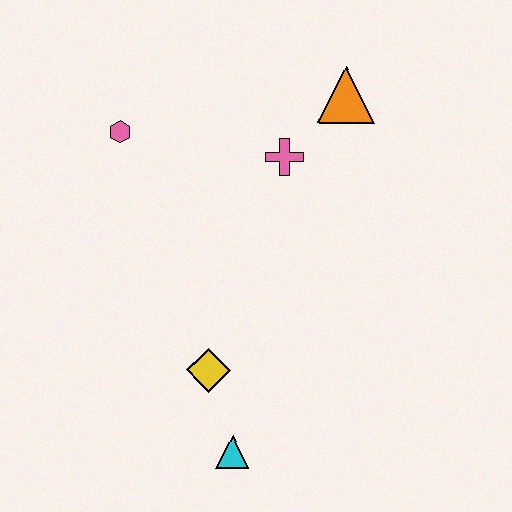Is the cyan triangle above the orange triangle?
No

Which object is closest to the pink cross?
The orange triangle is closest to the pink cross.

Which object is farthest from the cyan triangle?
The orange triangle is farthest from the cyan triangle.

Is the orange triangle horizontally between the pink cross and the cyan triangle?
No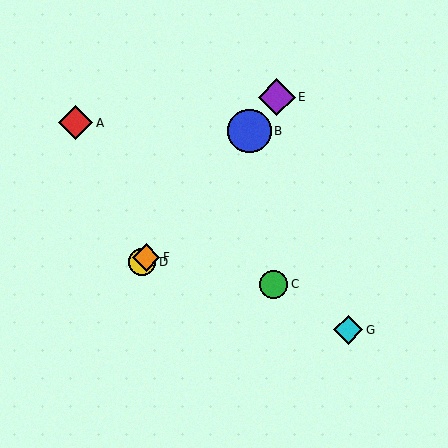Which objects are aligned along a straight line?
Objects B, D, E, F are aligned along a straight line.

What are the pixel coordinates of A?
Object A is at (76, 123).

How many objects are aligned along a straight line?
4 objects (B, D, E, F) are aligned along a straight line.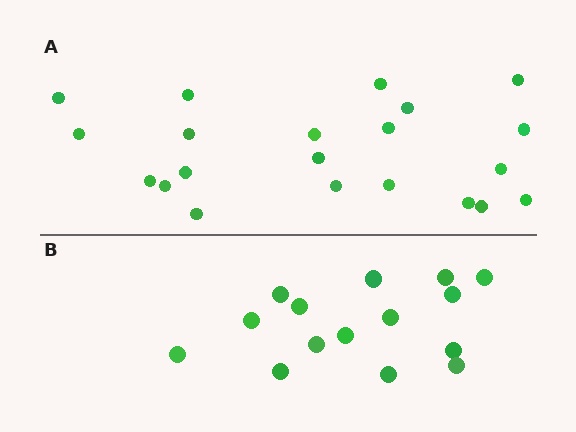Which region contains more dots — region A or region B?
Region A (the top region) has more dots.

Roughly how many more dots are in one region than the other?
Region A has about 6 more dots than region B.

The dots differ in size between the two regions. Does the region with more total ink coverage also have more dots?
No. Region B has more total ink coverage because its dots are larger, but region A actually contains more individual dots. Total area can be misleading — the number of items is what matters here.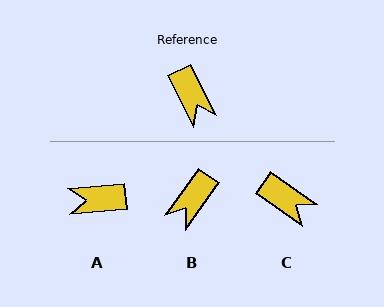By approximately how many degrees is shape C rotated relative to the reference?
Approximately 28 degrees counter-clockwise.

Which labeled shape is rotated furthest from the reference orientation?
A, about 112 degrees away.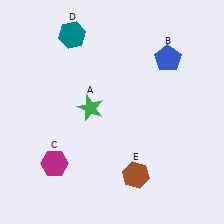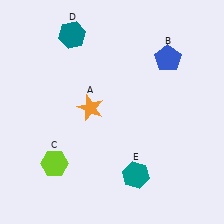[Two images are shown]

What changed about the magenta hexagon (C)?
In Image 1, C is magenta. In Image 2, it changed to lime.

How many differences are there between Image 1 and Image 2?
There are 3 differences between the two images.